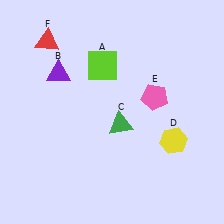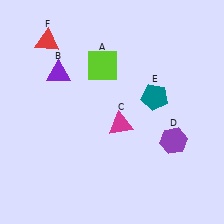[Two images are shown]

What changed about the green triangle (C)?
In Image 1, C is green. In Image 2, it changed to magenta.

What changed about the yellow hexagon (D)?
In Image 1, D is yellow. In Image 2, it changed to purple.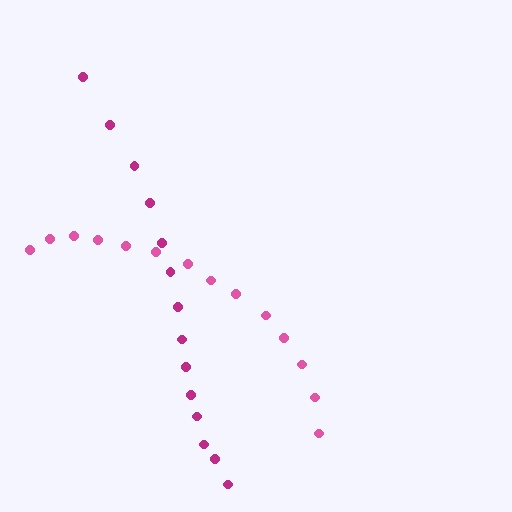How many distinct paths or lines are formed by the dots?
There are 2 distinct paths.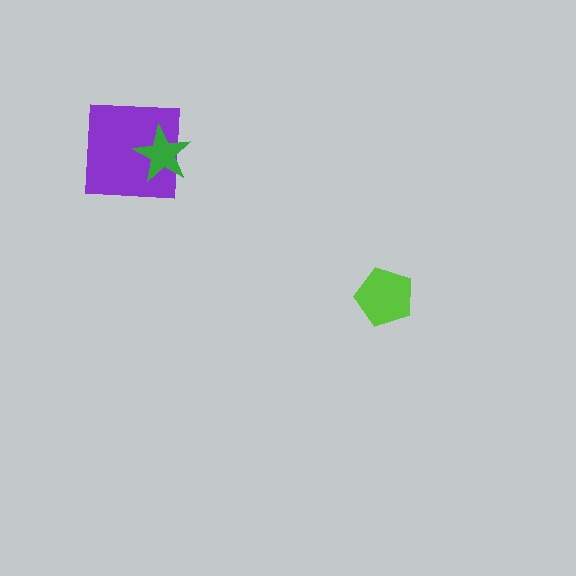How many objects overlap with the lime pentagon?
0 objects overlap with the lime pentagon.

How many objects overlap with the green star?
1 object overlaps with the green star.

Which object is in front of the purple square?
The green star is in front of the purple square.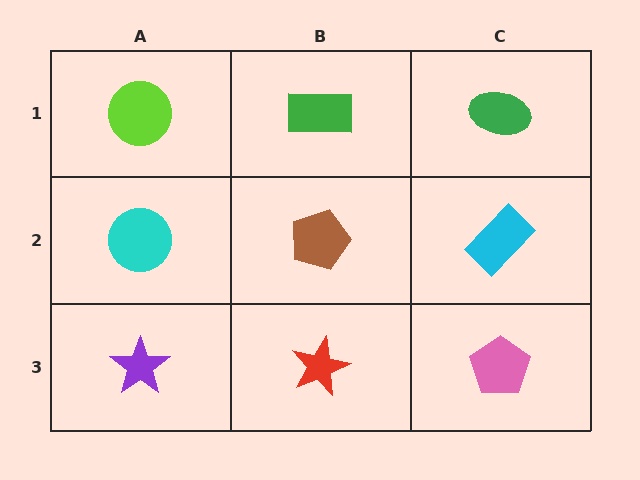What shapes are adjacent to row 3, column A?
A cyan circle (row 2, column A), a red star (row 3, column B).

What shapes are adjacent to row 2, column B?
A green rectangle (row 1, column B), a red star (row 3, column B), a cyan circle (row 2, column A), a cyan rectangle (row 2, column C).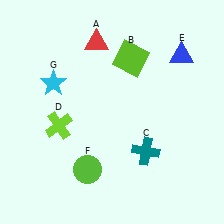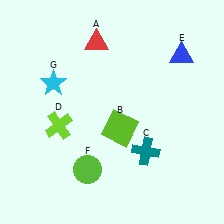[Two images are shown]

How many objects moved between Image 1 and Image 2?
1 object moved between the two images.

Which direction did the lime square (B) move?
The lime square (B) moved down.